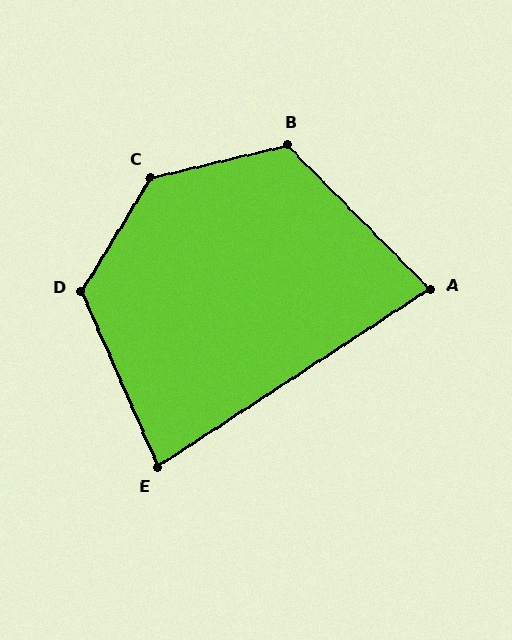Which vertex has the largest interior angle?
C, at approximately 135 degrees.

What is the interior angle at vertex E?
Approximately 80 degrees (acute).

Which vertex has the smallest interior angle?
A, at approximately 78 degrees.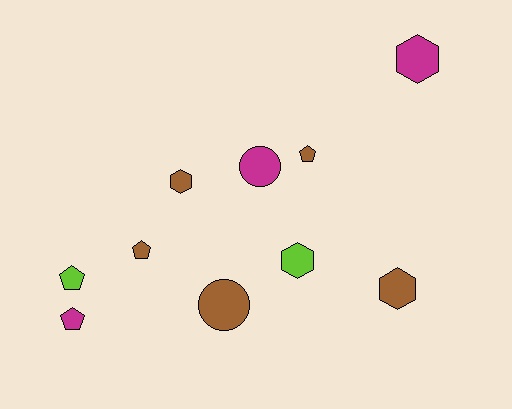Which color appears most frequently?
Brown, with 5 objects.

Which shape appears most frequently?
Hexagon, with 4 objects.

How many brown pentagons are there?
There are 2 brown pentagons.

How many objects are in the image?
There are 10 objects.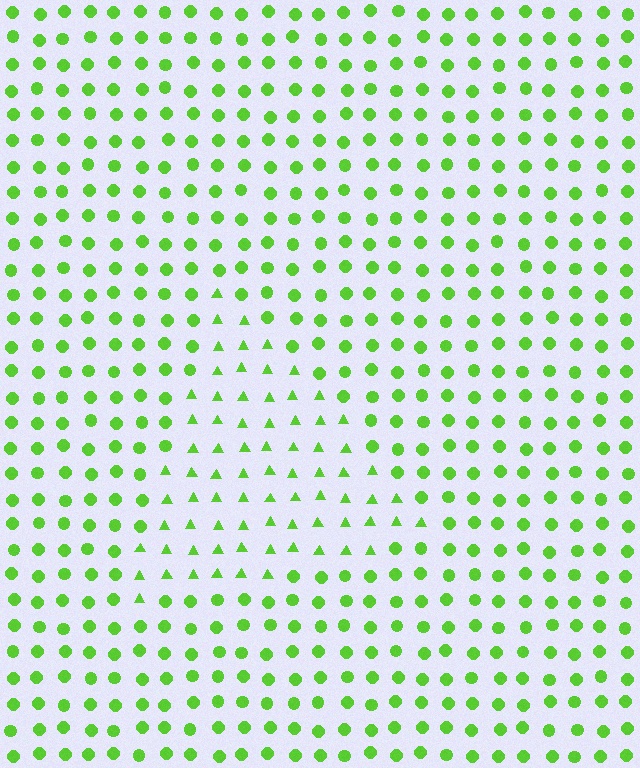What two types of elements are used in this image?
The image uses triangles inside the triangle region and circles outside it.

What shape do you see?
I see a triangle.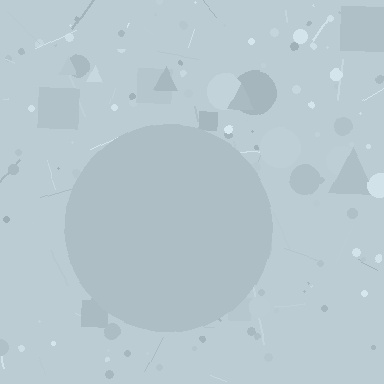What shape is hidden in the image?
A circle is hidden in the image.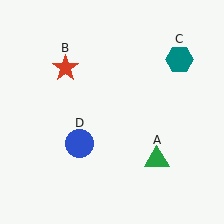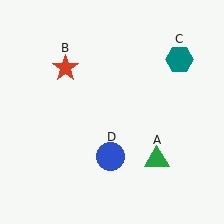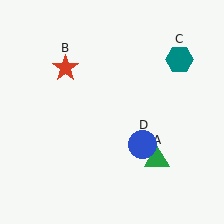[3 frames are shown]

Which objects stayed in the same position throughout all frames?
Green triangle (object A) and red star (object B) and teal hexagon (object C) remained stationary.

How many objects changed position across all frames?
1 object changed position: blue circle (object D).